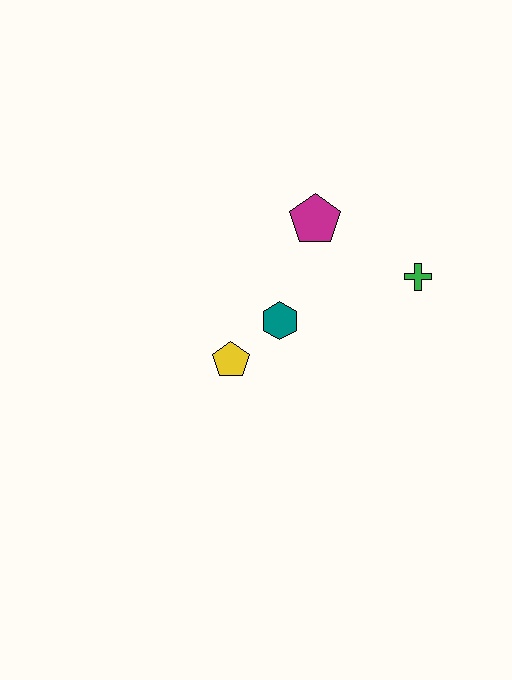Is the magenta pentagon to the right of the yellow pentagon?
Yes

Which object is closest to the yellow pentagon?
The teal hexagon is closest to the yellow pentagon.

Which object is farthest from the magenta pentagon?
The yellow pentagon is farthest from the magenta pentagon.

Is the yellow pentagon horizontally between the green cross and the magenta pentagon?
No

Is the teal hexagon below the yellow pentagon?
No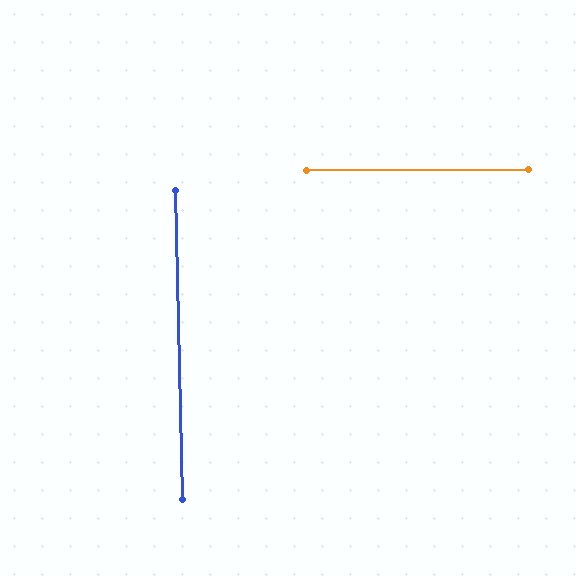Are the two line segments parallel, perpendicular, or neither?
Perpendicular — they meet at approximately 89°.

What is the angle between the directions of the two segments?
Approximately 89 degrees.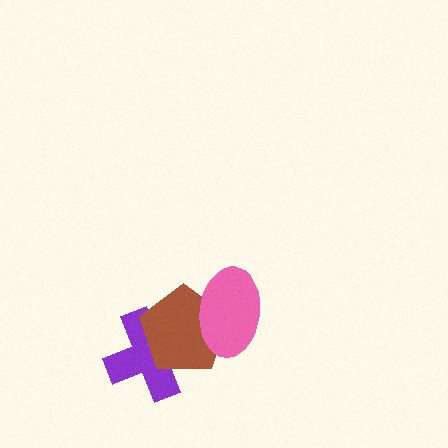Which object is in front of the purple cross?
The brown pentagon is in front of the purple cross.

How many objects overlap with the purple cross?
1 object overlaps with the purple cross.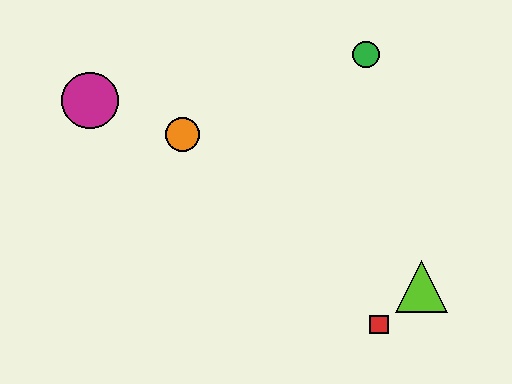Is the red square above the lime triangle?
No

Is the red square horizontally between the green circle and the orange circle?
No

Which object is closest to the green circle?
The orange circle is closest to the green circle.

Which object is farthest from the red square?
The magenta circle is farthest from the red square.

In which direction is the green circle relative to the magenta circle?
The green circle is to the right of the magenta circle.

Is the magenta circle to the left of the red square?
Yes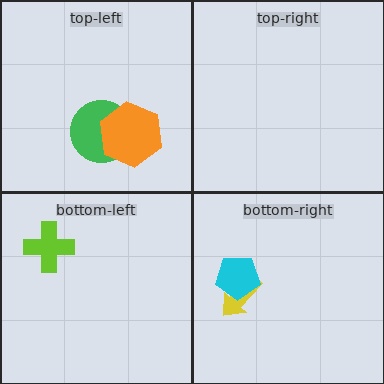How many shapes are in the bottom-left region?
1.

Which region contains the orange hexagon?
The top-left region.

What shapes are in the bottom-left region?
The lime cross.